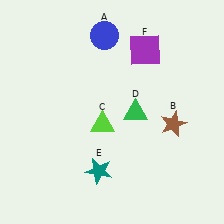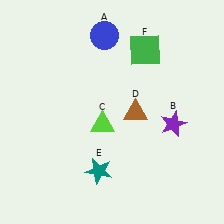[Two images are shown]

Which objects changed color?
B changed from brown to purple. D changed from green to brown. F changed from purple to green.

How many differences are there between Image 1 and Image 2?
There are 3 differences between the two images.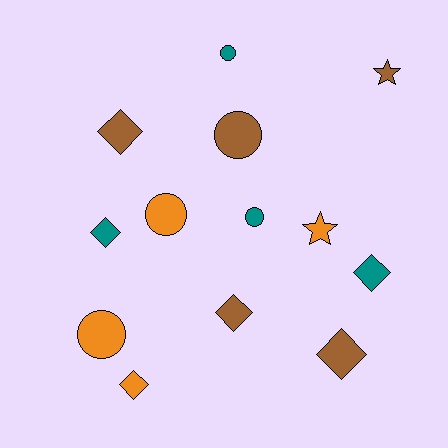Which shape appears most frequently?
Diamond, with 6 objects.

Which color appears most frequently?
Brown, with 5 objects.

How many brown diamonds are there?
There are 3 brown diamonds.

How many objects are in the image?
There are 13 objects.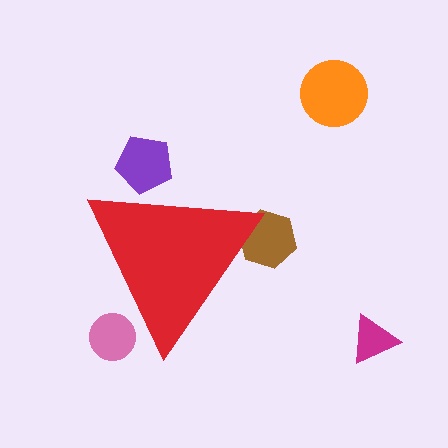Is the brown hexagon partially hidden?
Yes, the brown hexagon is partially hidden behind the red triangle.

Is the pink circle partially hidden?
Yes, the pink circle is partially hidden behind the red triangle.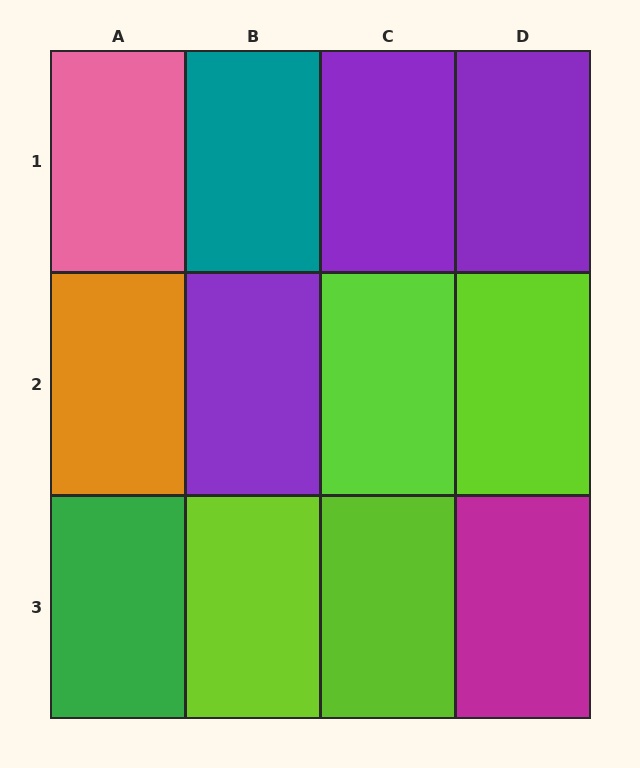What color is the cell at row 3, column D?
Magenta.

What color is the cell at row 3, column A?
Green.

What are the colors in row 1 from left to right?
Pink, teal, purple, purple.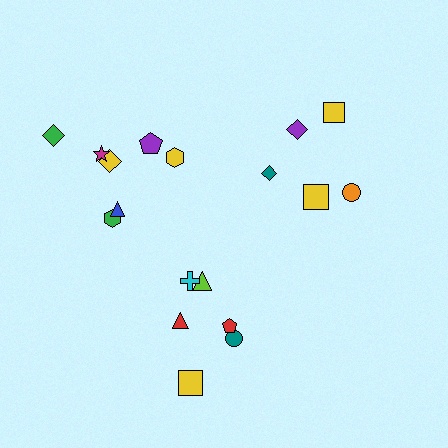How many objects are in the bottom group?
There are 6 objects.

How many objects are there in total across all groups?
There are 18 objects.